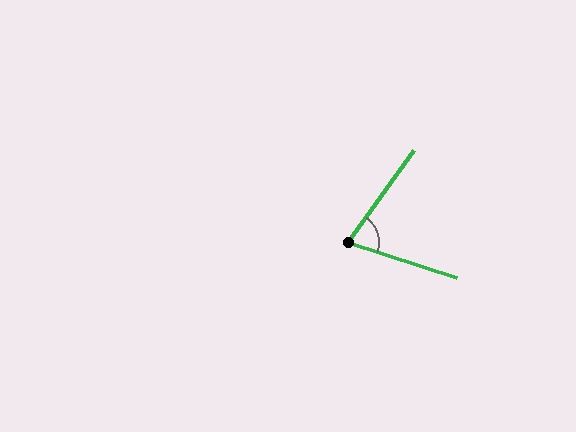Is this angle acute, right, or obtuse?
It is acute.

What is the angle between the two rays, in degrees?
Approximately 72 degrees.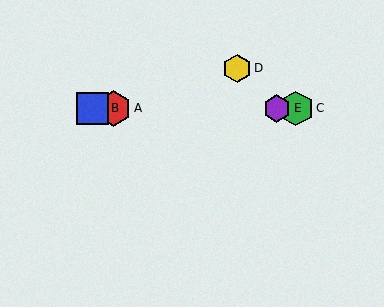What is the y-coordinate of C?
Object C is at y≈108.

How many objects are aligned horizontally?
4 objects (A, B, C, E) are aligned horizontally.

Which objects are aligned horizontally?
Objects A, B, C, E are aligned horizontally.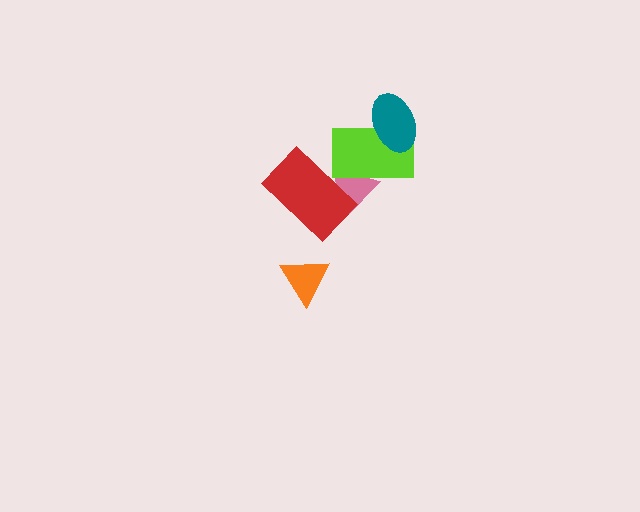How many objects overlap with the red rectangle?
1 object overlaps with the red rectangle.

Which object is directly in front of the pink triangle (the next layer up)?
The lime rectangle is directly in front of the pink triangle.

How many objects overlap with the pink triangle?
2 objects overlap with the pink triangle.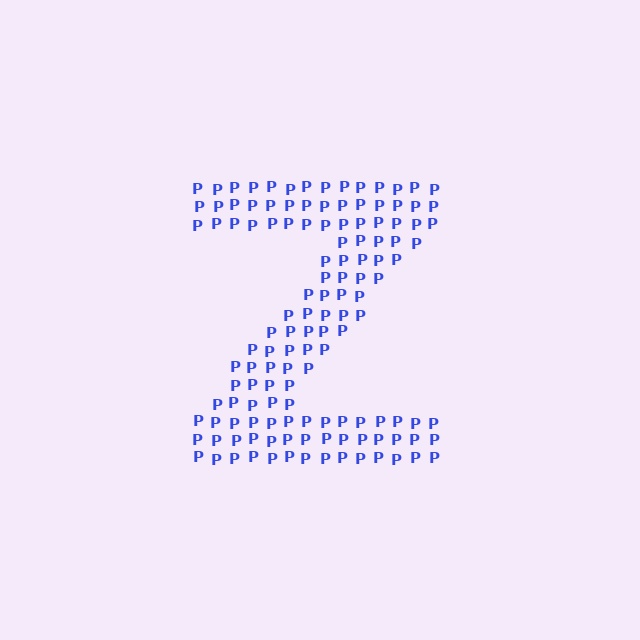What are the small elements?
The small elements are letter P's.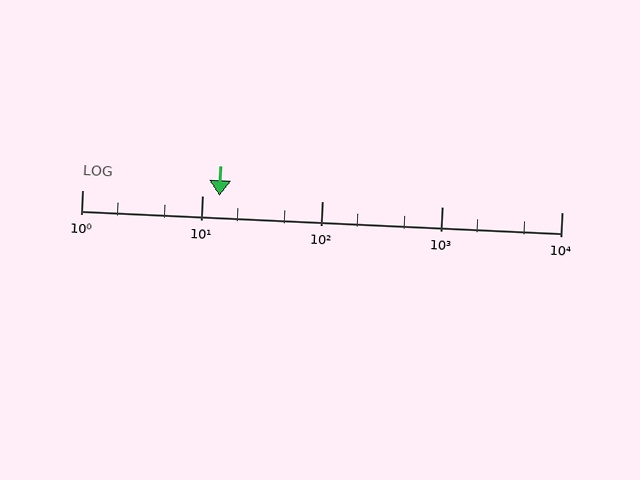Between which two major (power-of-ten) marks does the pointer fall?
The pointer is between 10 and 100.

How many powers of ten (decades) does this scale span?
The scale spans 4 decades, from 1 to 10000.